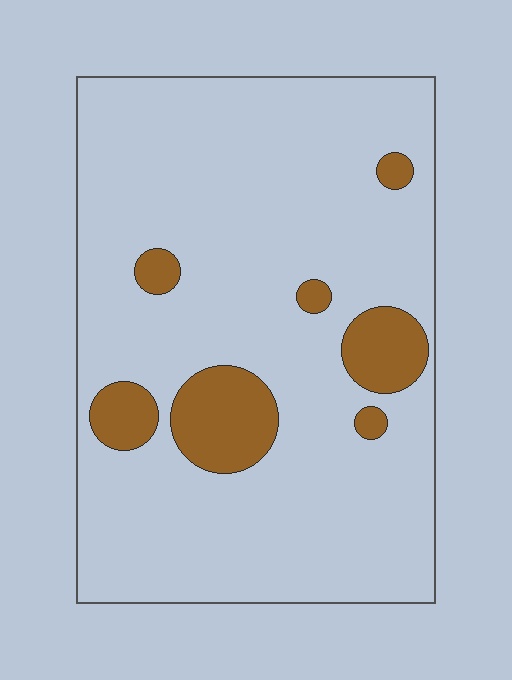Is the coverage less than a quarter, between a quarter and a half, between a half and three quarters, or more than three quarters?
Less than a quarter.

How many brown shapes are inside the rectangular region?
7.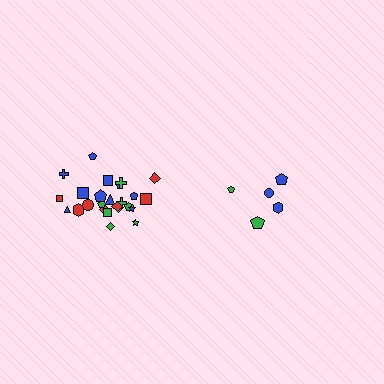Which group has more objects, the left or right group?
The left group.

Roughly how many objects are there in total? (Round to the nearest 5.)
Roughly 30 objects in total.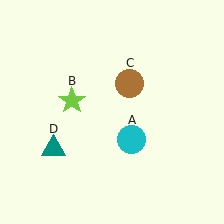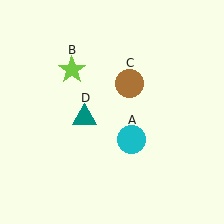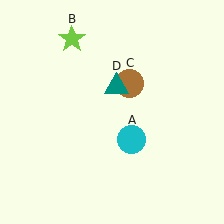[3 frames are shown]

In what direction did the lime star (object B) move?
The lime star (object B) moved up.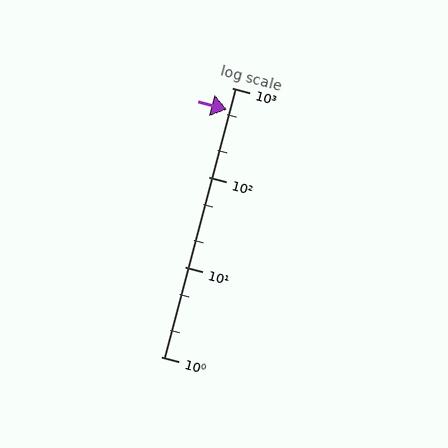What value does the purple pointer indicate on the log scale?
The pointer indicates approximately 570.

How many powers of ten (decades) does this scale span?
The scale spans 3 decades, from 1 to 1000.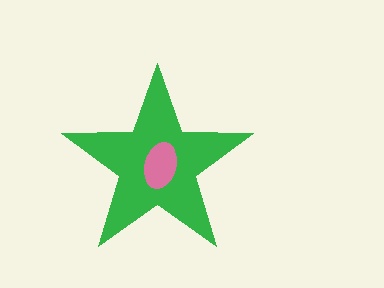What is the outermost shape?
The green star.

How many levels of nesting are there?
2.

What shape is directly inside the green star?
The pink ellipse.